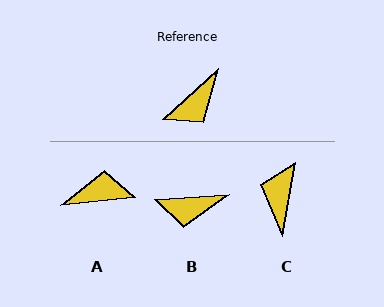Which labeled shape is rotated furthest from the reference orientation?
A, about 144 degrees away.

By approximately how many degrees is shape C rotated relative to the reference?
Approximately 141 degrees clockwise.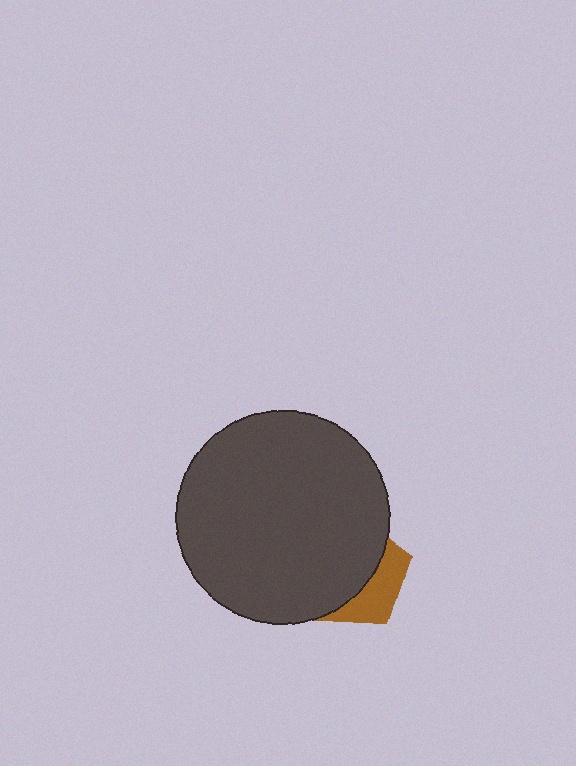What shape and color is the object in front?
The object in front is a dark gray circle.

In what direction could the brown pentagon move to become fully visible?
The brown pentagon could move right. That would shift it out from behind the dark gray circle entirely.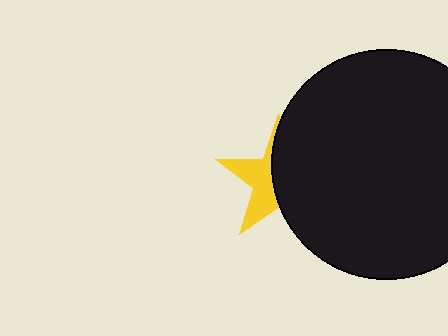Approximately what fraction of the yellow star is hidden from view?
Roughly 58% of the yellow star is hidden behind the black circle.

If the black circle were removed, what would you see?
You would see the complete yellow star.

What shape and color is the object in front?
The object in front is a black circle.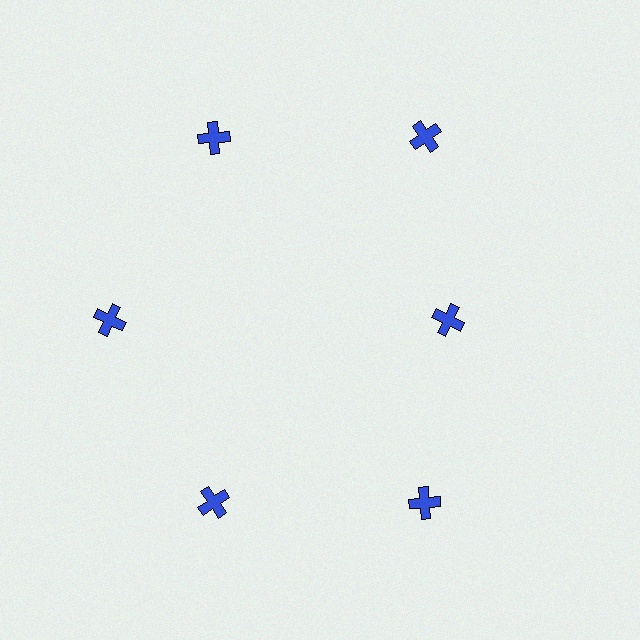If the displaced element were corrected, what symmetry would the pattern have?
It would have 6-fold rotational symmetry — the pattern would map onto itself every 60 degrees.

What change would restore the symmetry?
The symmetry would be restored by moving it outward, back onto the ring so that all 6 crosses sit at equal angles and equal distance from the center.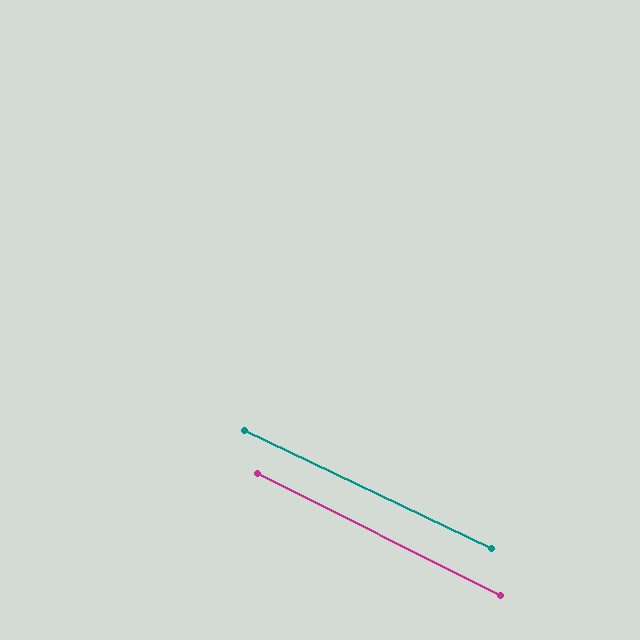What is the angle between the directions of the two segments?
Approximately 1 degree.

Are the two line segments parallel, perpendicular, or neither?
Parallel — their directions differ by only 1.0°.